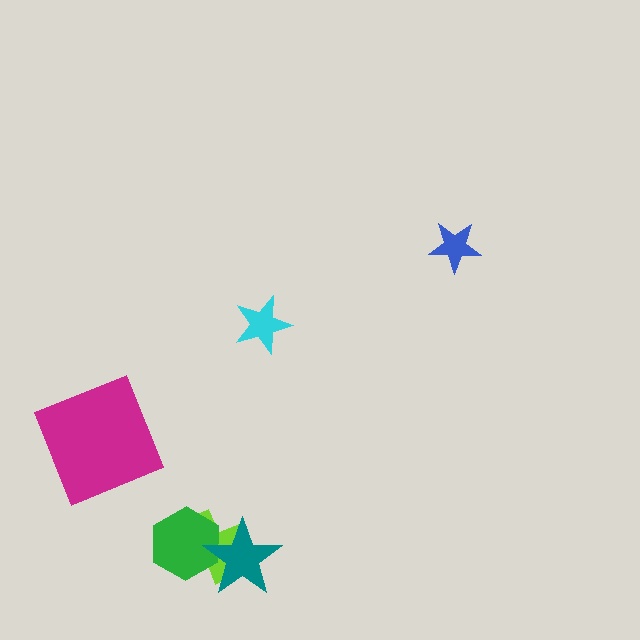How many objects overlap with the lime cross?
2 objects overlap with the lime cross.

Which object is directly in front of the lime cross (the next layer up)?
The green hexagon is directly in front of the lime cross.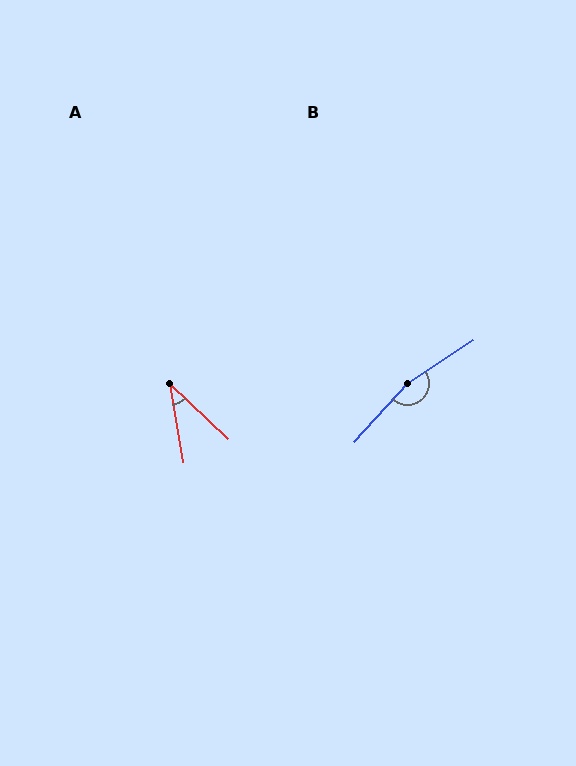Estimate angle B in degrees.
Approximately 165 degrees.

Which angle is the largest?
B, at approximately 165 degrees.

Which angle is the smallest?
A, at approximately 37 degrees.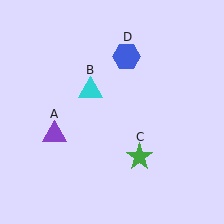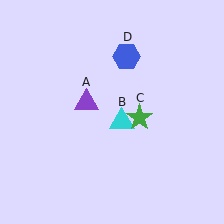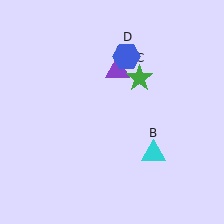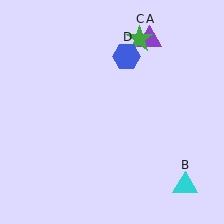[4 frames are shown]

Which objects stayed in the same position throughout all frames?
Blue hexagon (object D) remained stationary.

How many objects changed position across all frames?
3 objects changed position: purple triangle (object A), cyan triangle (object B), green star (object C).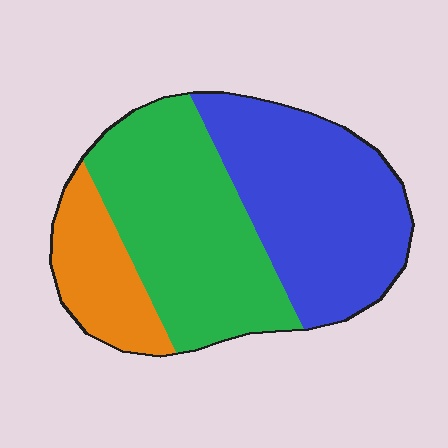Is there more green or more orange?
Green.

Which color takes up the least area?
Orange, at roughly 15%.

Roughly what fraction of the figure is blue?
Blue covers around 40% of the figure.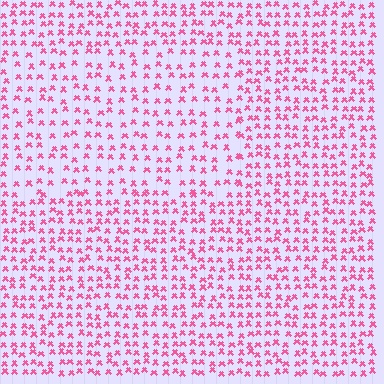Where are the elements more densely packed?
The elements are more densely packed outside the rectangle boundary.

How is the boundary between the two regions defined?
The boundary is defined by a change in element density (approximately 1.5x ratio). All elements are the same color, size, and shape.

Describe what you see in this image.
The image contains small pink elements arranged at two different densities. A rectangle-shaped region is visible where the elements are less densely packed than the surrounding area.